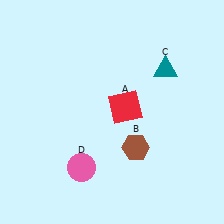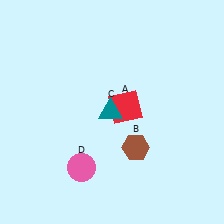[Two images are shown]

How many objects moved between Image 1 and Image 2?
1 object moved between the two images.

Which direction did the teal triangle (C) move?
The teal triangle (C) moved left.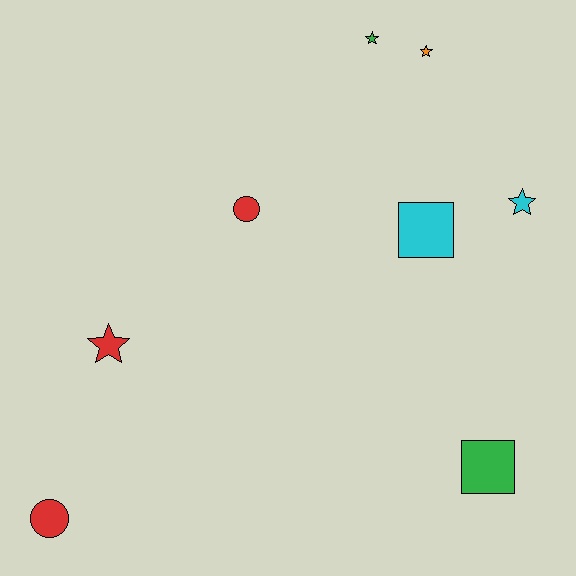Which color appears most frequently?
Red, with 3 objects.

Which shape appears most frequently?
Star, with 4 objects.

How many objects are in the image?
There are 8 objects.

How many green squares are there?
There is 1 green square.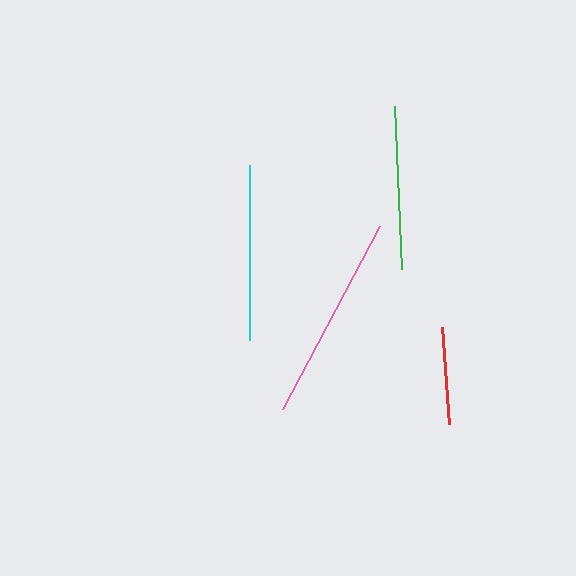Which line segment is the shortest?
The red line is the shortest at approximately 97 pixels.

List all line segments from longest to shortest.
From longest to shortest: pink, cyan, green, red.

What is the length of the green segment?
The green segment is approximately 163 pixels long.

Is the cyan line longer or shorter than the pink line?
The pink line is longer than the cyan line.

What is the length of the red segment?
The red segment is approximately 97 pixels long.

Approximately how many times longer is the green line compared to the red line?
The green line is approximately 1.7 times the length of the red line.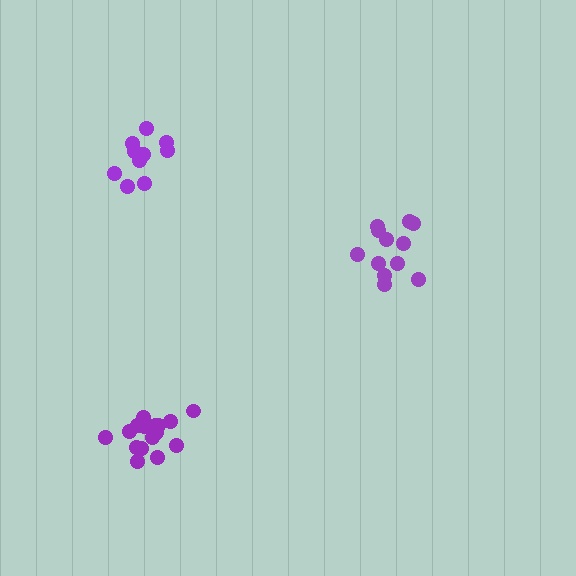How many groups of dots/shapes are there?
There are 3 groups.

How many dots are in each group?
Group 1: 12 dots, Group 2: 17 dots, Group 3: 12 dots (41 total).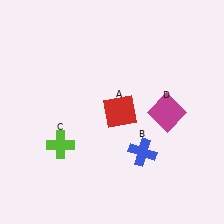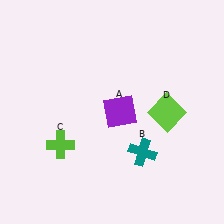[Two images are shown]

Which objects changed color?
A changed from red to purple. B changed from blue to teal. D changed from magenta to lime.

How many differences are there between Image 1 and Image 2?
There are 3 differences between the two images.